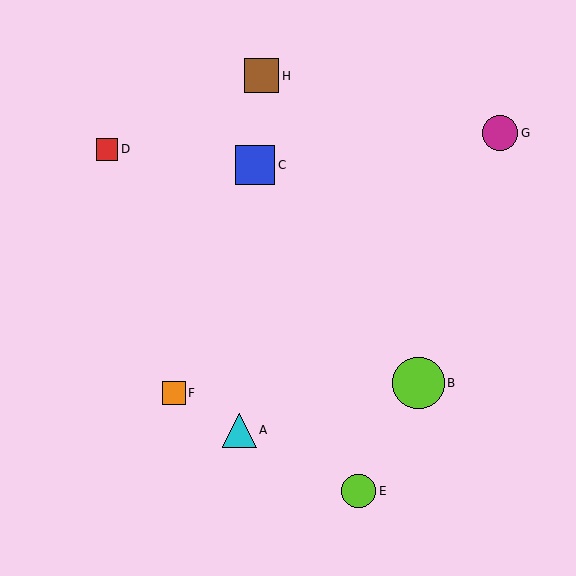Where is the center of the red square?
The center of the red square is at (107, 149).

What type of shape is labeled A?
Shape A is a cyan triangle.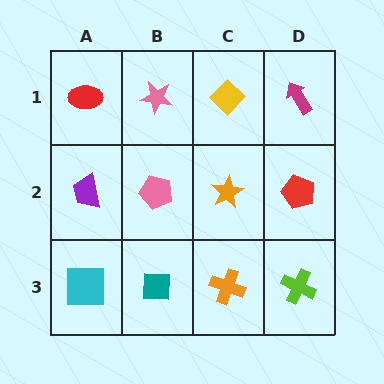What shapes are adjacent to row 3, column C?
An orange star (row 2, column C), a teal square (row 3, column B), a lime cross (row 3, column D).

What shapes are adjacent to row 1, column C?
An orange star (row 2, column C), a pink star (row 1, column B), a magenta arrow (row 1, column D).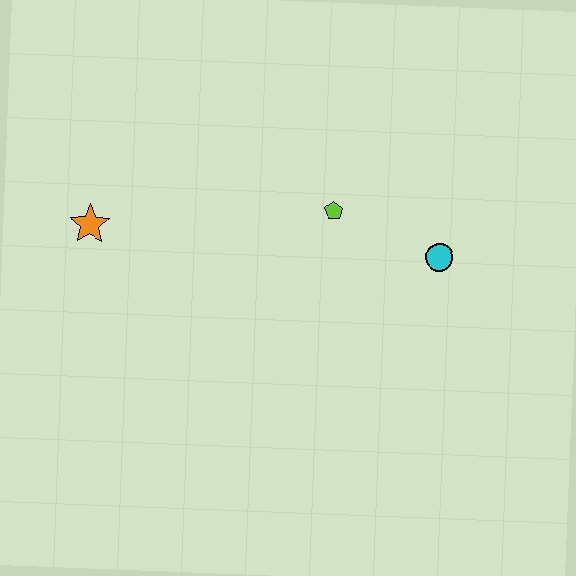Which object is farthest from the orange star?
The cyan circle is farthest from the orange star.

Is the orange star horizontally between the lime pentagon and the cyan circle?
No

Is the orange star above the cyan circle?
Yes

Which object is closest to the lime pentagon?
The cyan circle is closest to the lime pentagon.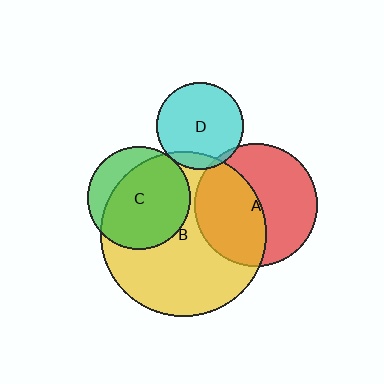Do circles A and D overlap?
Yes.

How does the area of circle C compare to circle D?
Approximately 1.4 times.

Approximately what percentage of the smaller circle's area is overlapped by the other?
Approximately 5%.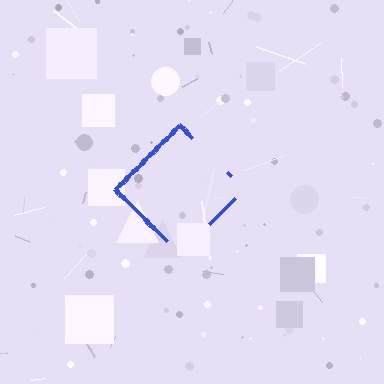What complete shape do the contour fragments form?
The contour fragments form a diamond.